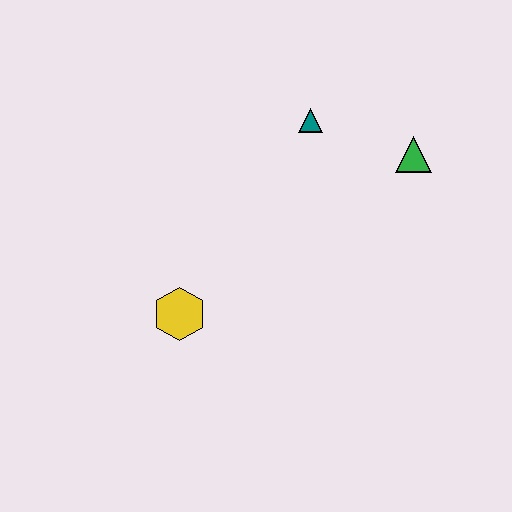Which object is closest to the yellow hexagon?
The teal triangle is closest to the yellow hexagon.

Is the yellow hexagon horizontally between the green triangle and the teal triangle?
No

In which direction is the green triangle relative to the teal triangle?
The green triangle is to the right of the teal triangle.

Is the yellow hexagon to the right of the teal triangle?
No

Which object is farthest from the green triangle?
The yellow hexagon is farthest from the green triangle.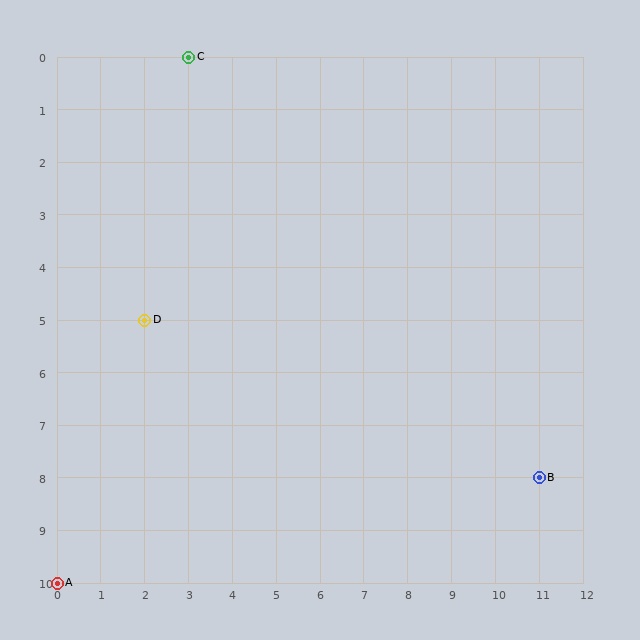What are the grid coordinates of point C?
Point C is at grid coordinates (3, 0).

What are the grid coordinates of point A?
Point A is at grid coordinates (0, 10).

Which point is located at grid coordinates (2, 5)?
Point D is at (2, 5).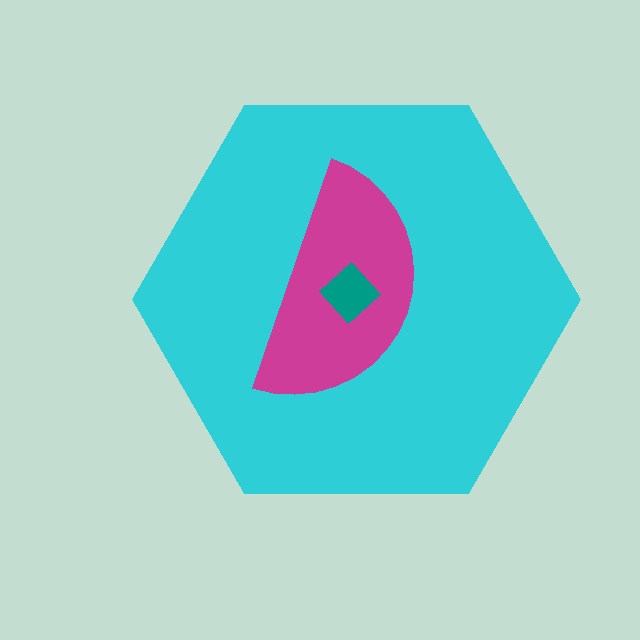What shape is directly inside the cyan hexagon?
The magenta semicircle.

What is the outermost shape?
The cyan hexagon.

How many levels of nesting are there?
3.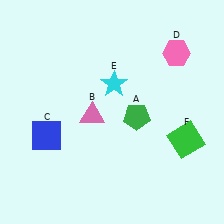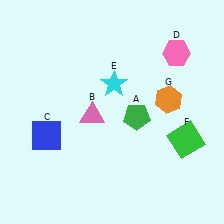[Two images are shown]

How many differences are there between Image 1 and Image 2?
There is 1 difference between the two images.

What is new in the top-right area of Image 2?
An orange hexagon (G) was added in the top-right area of Image 2.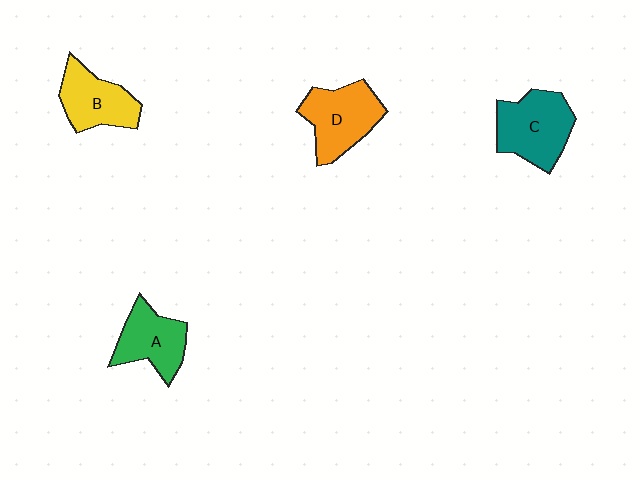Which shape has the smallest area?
Shape A (green).